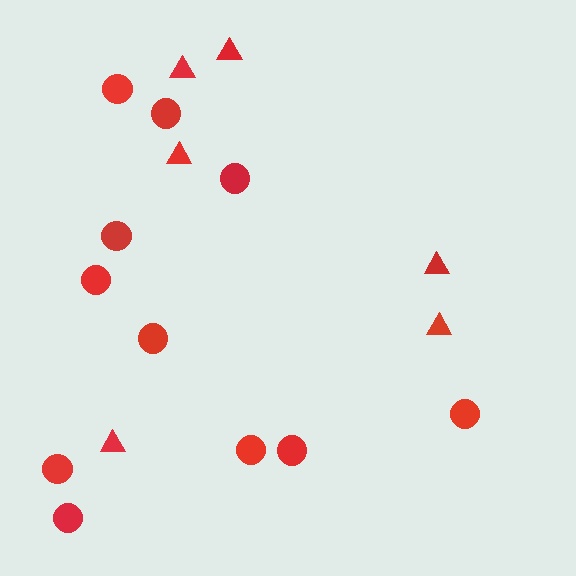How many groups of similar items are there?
There are 2 groups: one group of triangles (6) and one group of circles (11).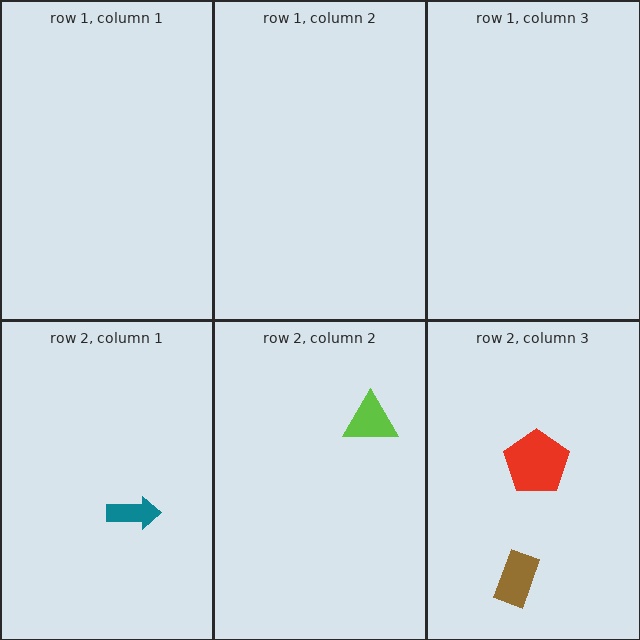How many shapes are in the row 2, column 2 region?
1.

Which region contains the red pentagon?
The row 2, column 3 region.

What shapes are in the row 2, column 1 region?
The teal arrow.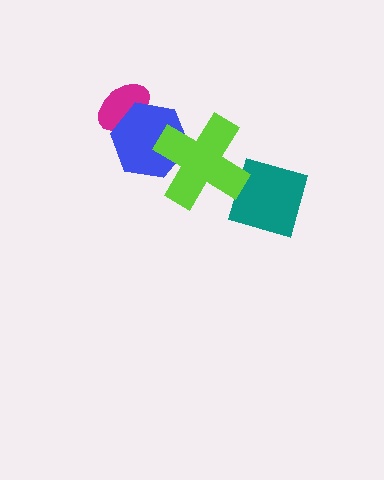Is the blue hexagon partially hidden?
Yes, it is partially covered by another shape.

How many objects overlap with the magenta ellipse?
1 object overlaps with the magenta ellipse.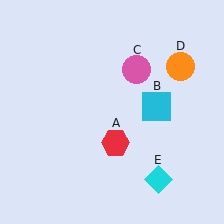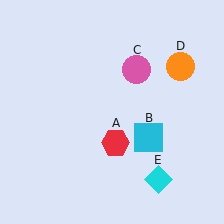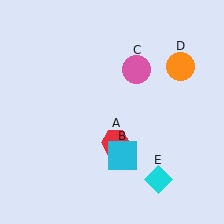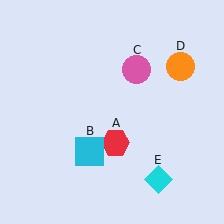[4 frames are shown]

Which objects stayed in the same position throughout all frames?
Red hexagon (object A) and pink circle (object C) and orange circle (object D) and cyan diamond (object E) remained stationary.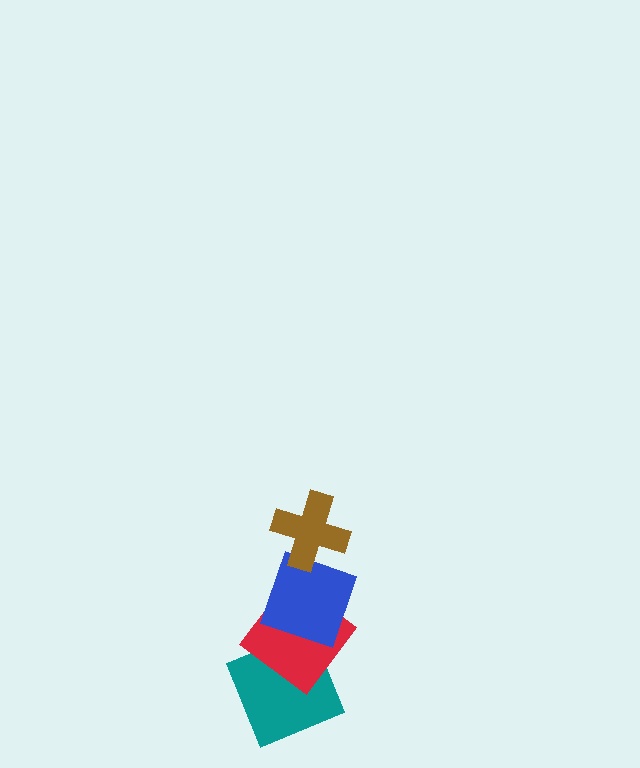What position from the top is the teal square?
The teal square is 4th from the top.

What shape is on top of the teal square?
The red diamond is on top of the teal square.